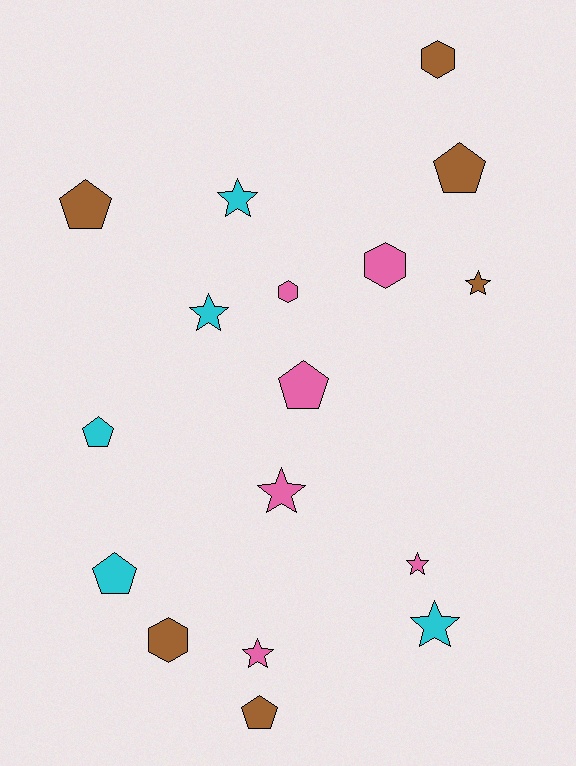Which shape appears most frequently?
Star, with 7 objects.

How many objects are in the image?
There are 17 objects.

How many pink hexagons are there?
There are 2 pink hexagons.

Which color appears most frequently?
Brown, with 6 objects.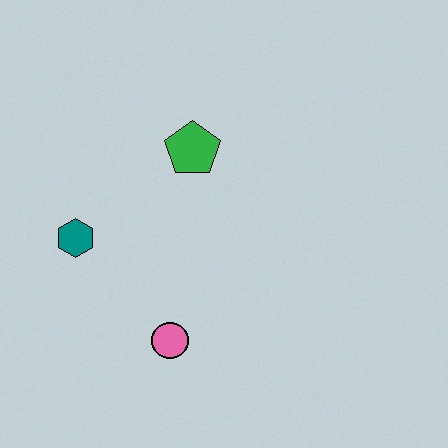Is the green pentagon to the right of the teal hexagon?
Yes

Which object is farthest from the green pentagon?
The pink circle is farthest from the green pentagon.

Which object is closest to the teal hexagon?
The pink circle is closest to the teal hexagon.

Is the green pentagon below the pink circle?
No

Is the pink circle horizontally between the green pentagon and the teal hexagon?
Yes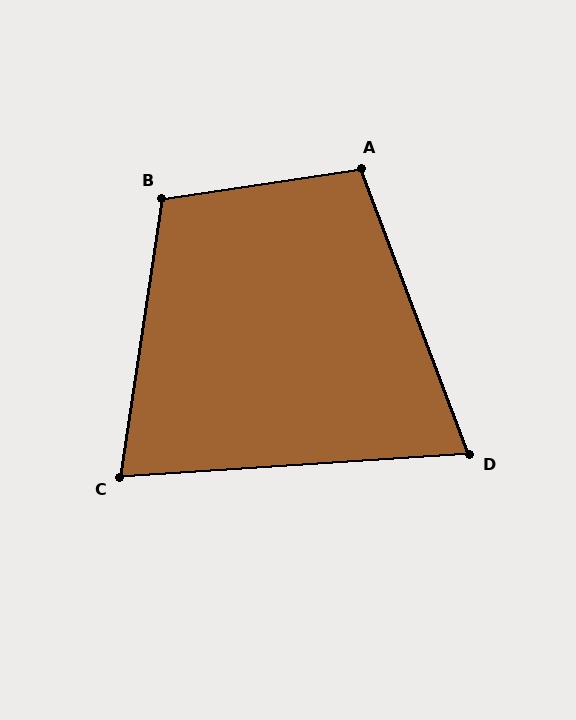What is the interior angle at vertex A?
Approximately 102 degrees (obtuse).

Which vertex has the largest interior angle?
B, at approximately 107 degrees.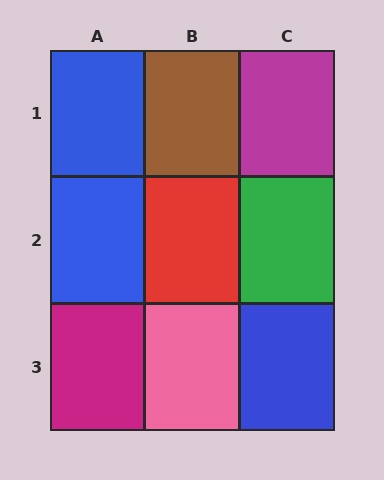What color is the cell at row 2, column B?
Red.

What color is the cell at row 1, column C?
Magenta.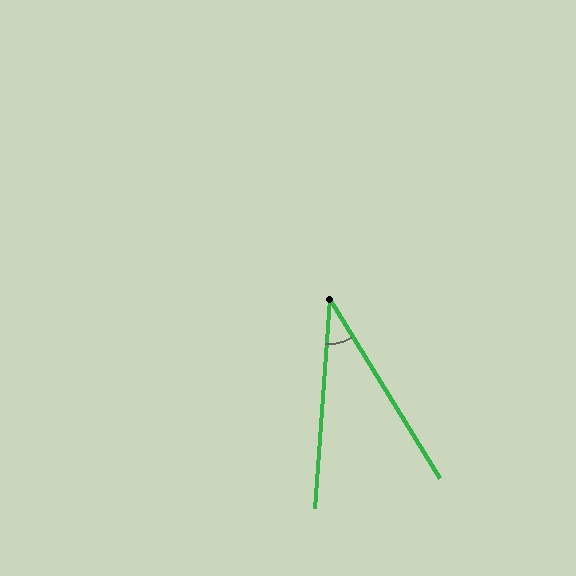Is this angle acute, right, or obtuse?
It is acute.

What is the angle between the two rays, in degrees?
Approximately 36 degrees.